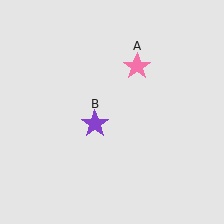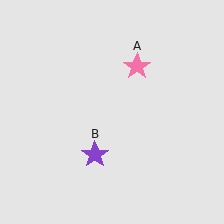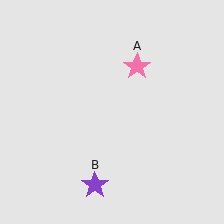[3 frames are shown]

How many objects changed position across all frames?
1 object changed position: purple star (object B).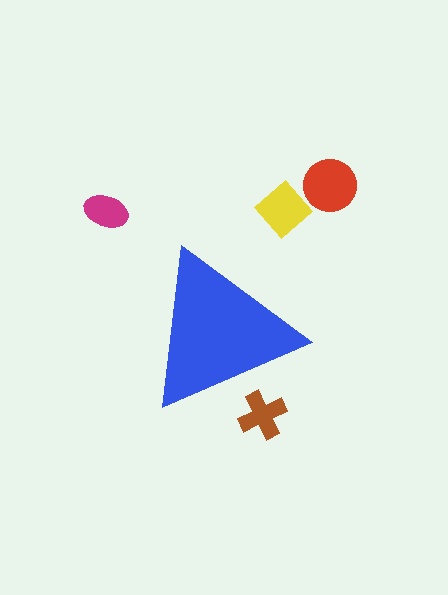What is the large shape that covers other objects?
A blue triangle.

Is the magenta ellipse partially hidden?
No, the magenta ellipse is fully visible.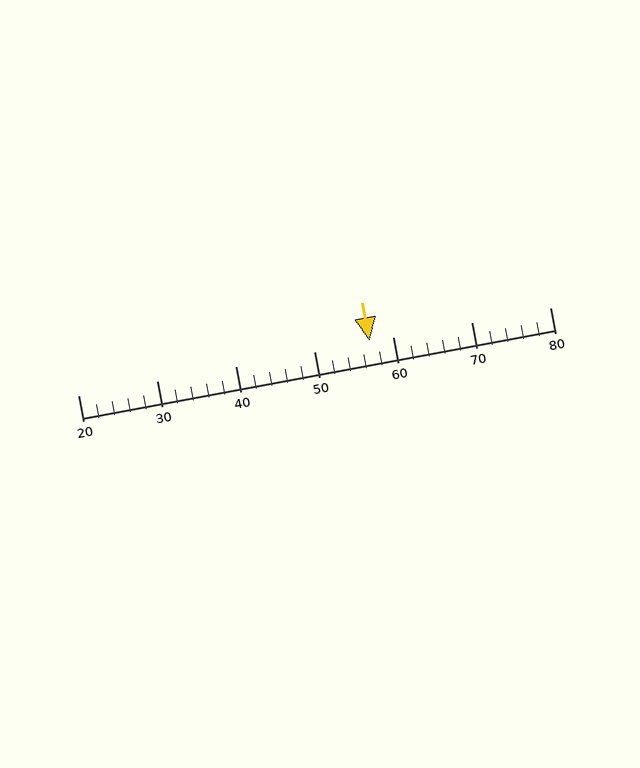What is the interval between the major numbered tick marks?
The major tick marks are spaced 10 units apart.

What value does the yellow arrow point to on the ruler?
The yellow arrow points to approximately 57.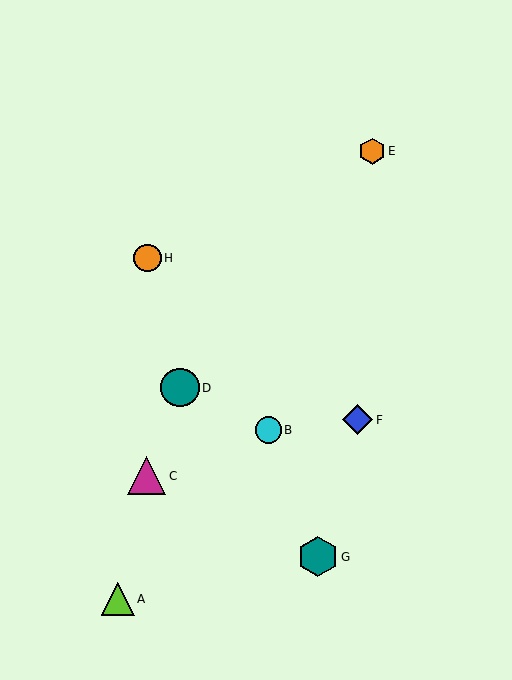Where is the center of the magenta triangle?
The center of the magenta triangle is at (147, 476).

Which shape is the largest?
The teal hexagon (labeled G) is the largest.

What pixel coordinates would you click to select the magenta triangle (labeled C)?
Click at (147, 476) to select the magenta triangle C.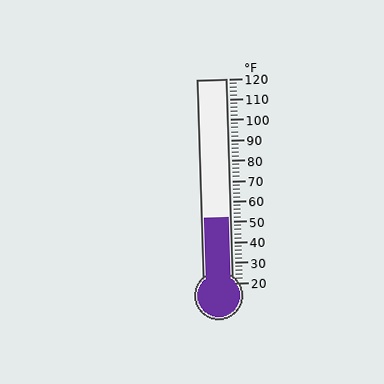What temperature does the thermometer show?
The thermometer shows approximately 52°F.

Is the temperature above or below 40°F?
The temperature is above 40°F.